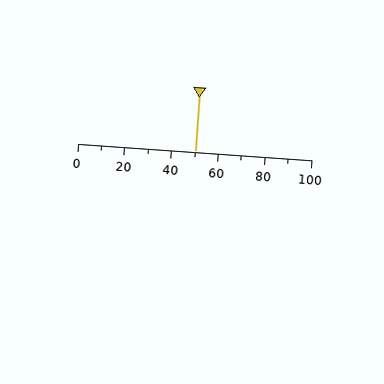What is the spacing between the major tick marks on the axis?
The major ticks are spaced 20 apart.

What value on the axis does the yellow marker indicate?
The marker indicates approximately 50.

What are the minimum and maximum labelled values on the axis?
The axis runs from 0 to 100.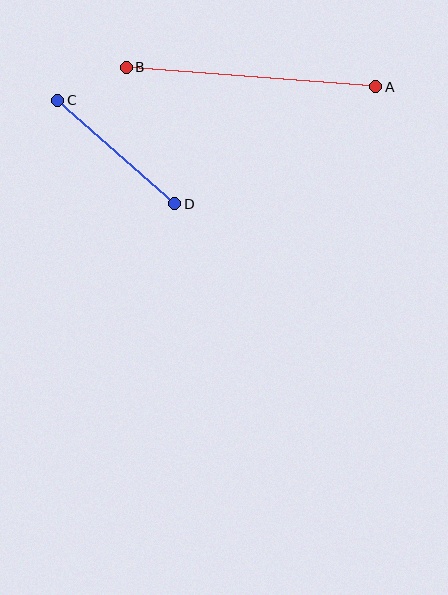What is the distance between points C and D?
The distance is approximately 156 pixels.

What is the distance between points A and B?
The distance is approximately 250 pixels.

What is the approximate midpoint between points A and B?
The midpoint is at approximately (251, 77) pixels.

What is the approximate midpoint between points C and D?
The midpoint is at approximately (116, 152) pixels.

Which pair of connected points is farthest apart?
Points A and B are farthest apart.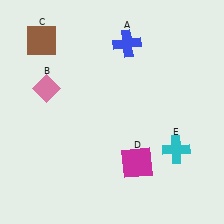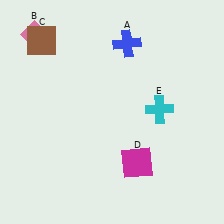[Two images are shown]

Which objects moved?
The objects that moved are: the pink diamond (B), the cyan cross (E).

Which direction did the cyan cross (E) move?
The cyan cross (E) moved up.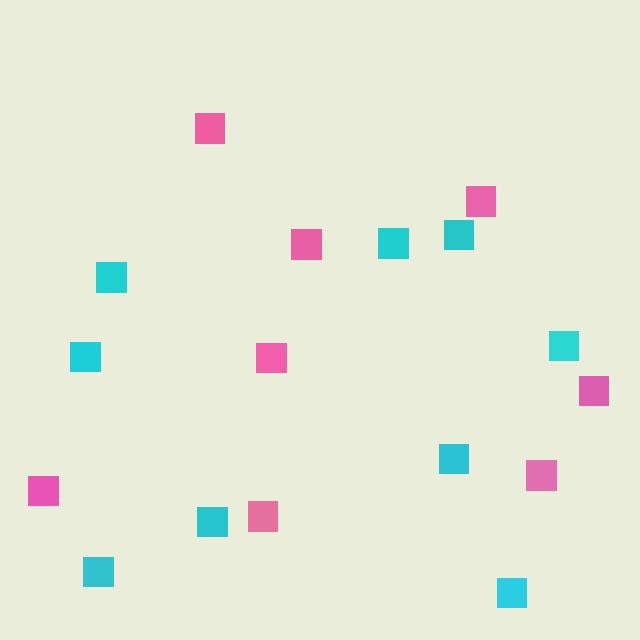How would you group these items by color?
There are 2 groups: one group of cyan squares (9) and one group of pink squares (8).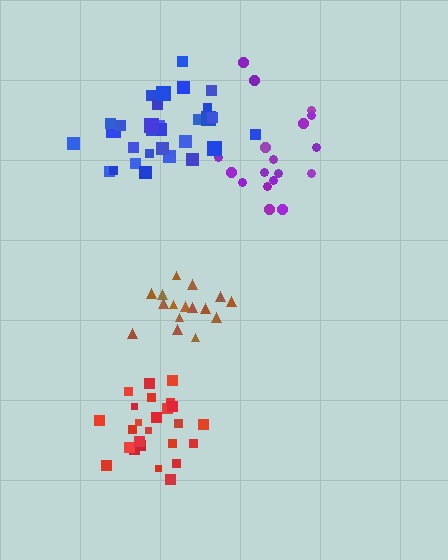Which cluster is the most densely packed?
Brown.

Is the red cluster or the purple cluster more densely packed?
Red.